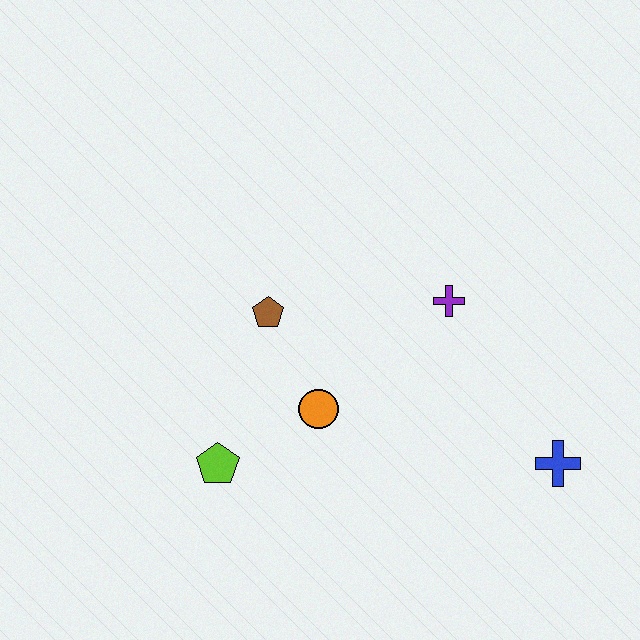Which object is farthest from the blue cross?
The lime pentagon is farthest from the blue cross.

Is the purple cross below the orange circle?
No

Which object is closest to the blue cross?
The purple cross is closest to the blue cross.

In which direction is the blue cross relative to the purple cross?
The blue cross is below the purple cross.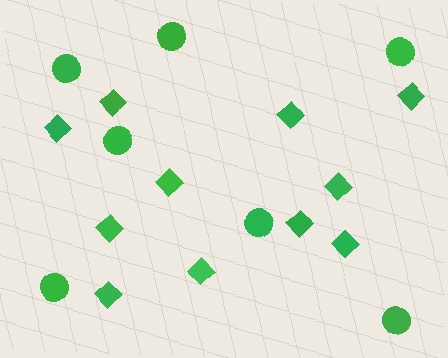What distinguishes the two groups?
There are 2 groups: one group of circles (7) and one group of diamonds (11).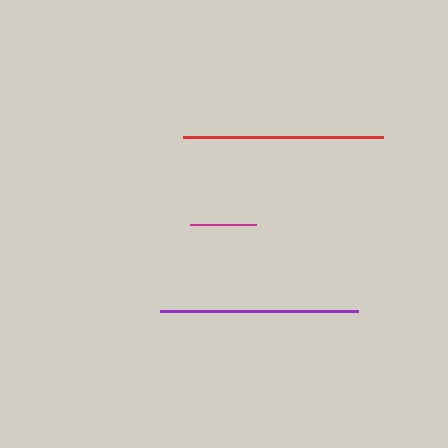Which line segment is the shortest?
The magenta line is the shortest at approximately 66 pixels.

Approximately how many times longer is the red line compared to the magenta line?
The red line is approximately 3.0 times the length of the magenta line.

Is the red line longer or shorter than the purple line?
The red line is longer than the purple line.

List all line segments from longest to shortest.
From longest to shortest: red, purple, magenta.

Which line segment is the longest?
The red line is the longest at approximately 200 pixels.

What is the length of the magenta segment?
The magenta segment is approximately 66 pixels long.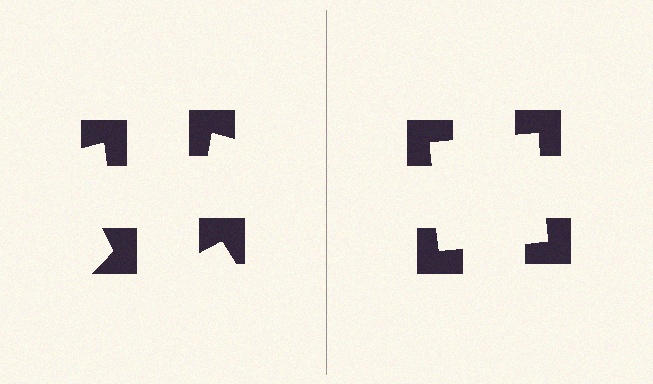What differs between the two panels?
The notched squares are positioned identically on both sides; only the wedge orientations differ. On the right they align to a square; on the left they are misaligned.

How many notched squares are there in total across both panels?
8 — 4 on each side.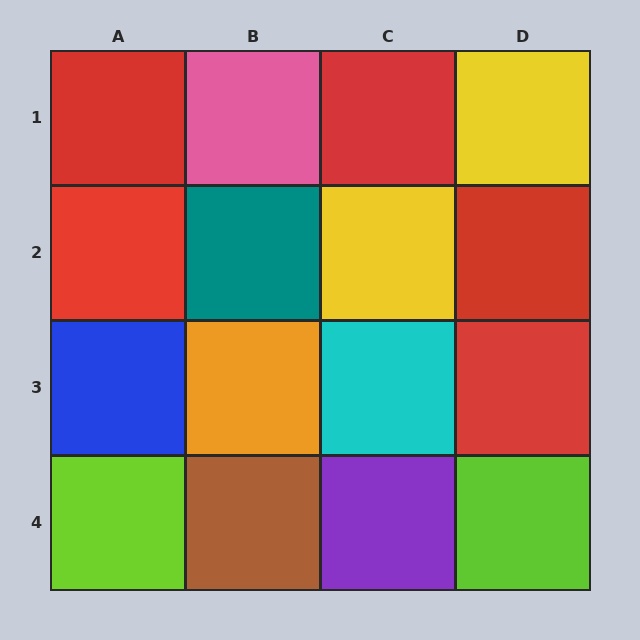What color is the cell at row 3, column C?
Cyan.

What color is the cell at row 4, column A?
Lime.